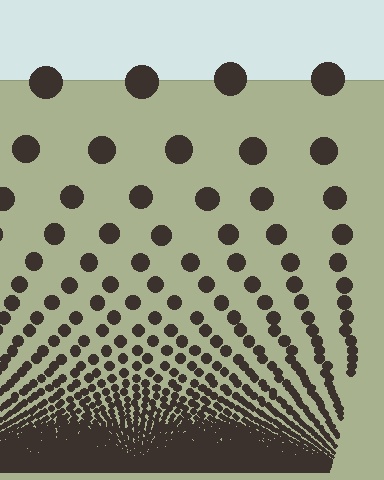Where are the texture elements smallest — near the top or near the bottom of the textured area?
Near the bottom.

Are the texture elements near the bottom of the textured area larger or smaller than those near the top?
Smaller. The gradient is inverted — elements near the bottom are smaller and denser.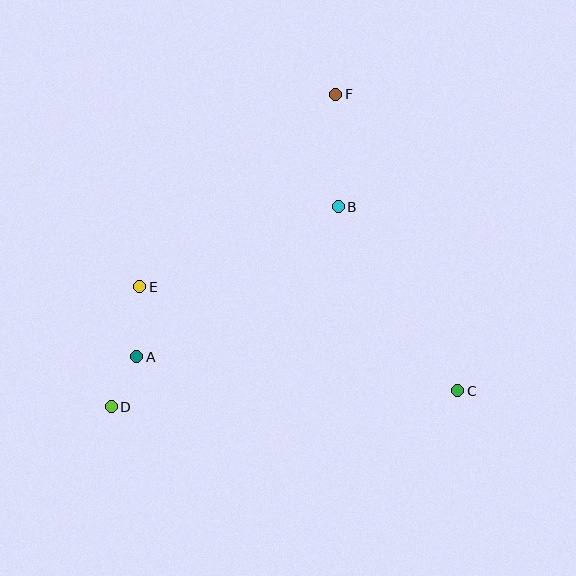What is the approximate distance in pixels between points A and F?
The distance between A and F is approximately 330 pixels.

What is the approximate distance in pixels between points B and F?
The distance between B and F is approximately 112 pixels.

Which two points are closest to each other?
Points A and D are closest to each other.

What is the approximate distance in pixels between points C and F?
The distance between C and F is approximately 320 pixels.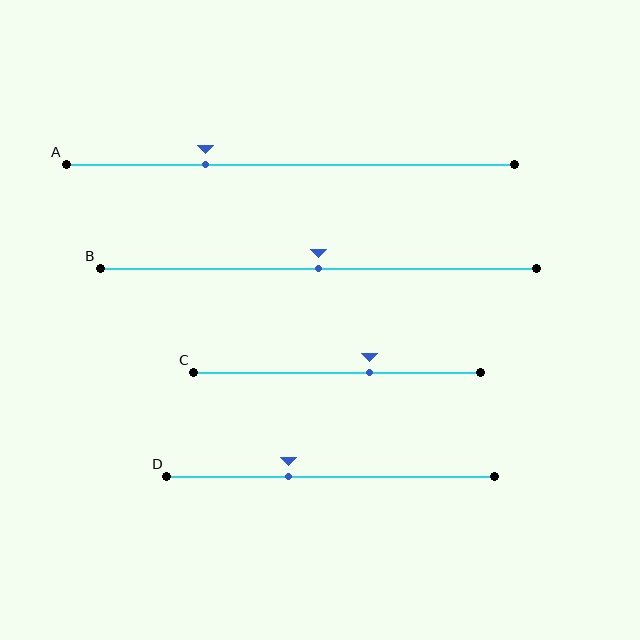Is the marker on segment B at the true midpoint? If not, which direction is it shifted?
Yes, the marker on segment B is at the true midpoint.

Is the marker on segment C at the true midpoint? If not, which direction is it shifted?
No, the marker on segment C is shifted to the right by about 11% of the segment length.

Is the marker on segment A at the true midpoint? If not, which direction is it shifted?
No, the marker on segment A is shifted to the left by about 19% of the segment length.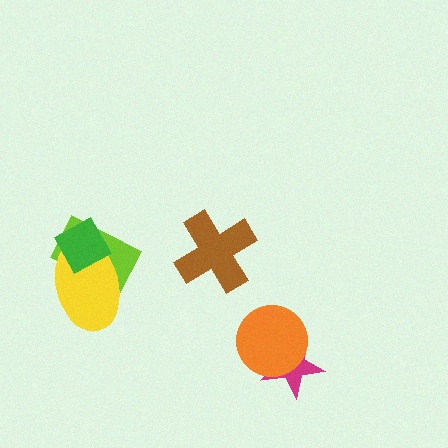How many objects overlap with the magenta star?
1 object overlaps with the magenta star.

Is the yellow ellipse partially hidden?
Yes, it is partially covered by another shape.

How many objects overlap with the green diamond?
2 objects overlap with the green diamond.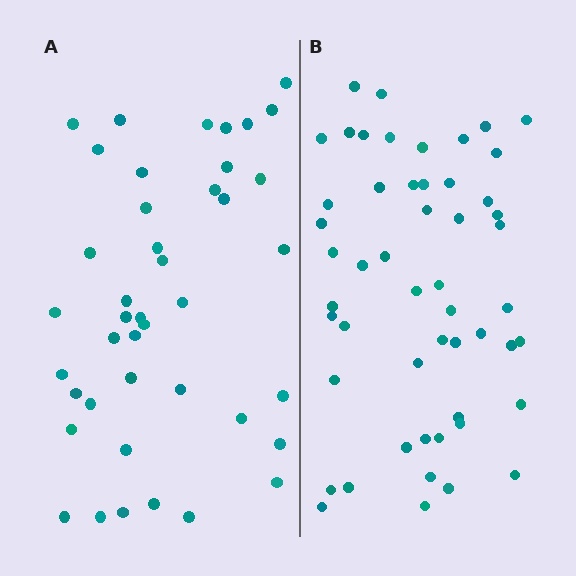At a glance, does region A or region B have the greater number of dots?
Region B (the right region) has more dots.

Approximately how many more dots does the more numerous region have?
Region B has roughly 10 or so more dots than region A.